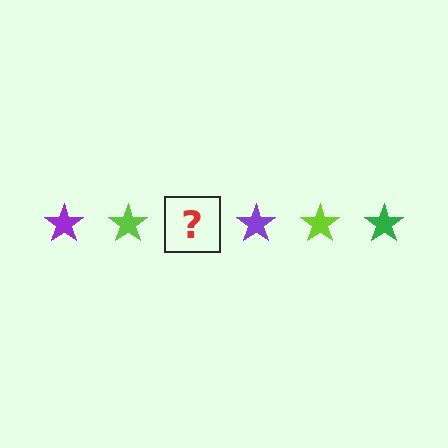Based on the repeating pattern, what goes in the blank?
The blank should be a green star.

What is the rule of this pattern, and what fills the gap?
The rule is that the pattern cycles through purple, lime, green stars. The gap should be filled with a green star.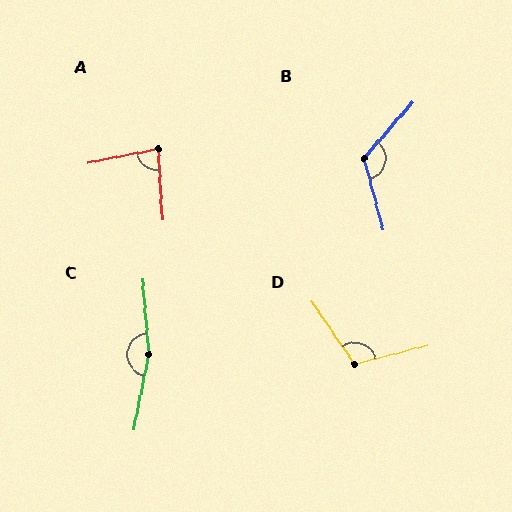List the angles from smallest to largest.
A (82°), D (110°), B (124°), C (164°).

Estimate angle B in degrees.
Approximately 124 degrees.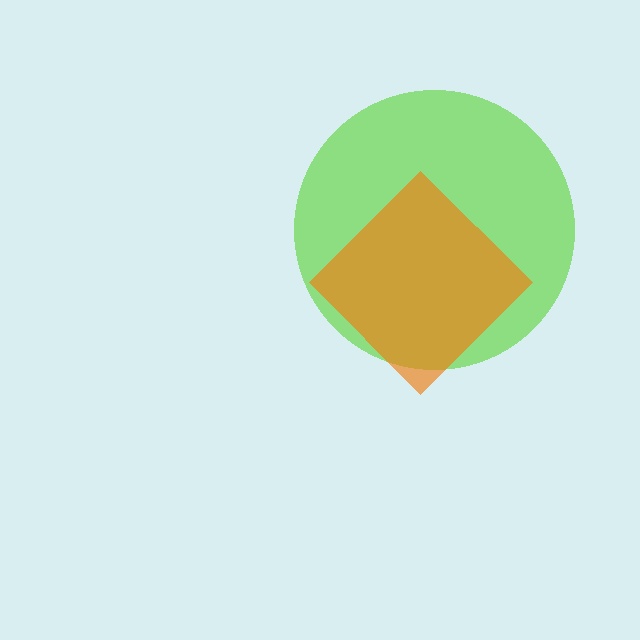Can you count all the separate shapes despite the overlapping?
Yes, there are 2 separate shapes.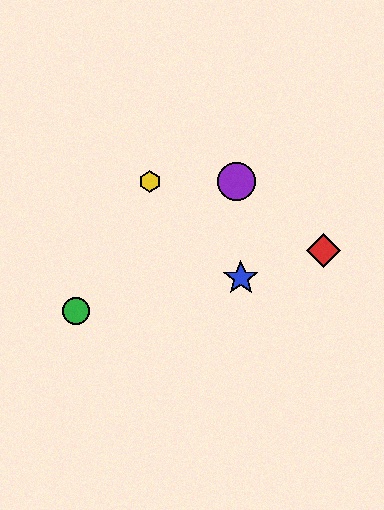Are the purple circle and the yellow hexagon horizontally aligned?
Yes, both are at y≈182.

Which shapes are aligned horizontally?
The yellow hexagon, the purple circle are aligned horizontally.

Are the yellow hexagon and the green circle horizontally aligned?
No, the yellow hexagon is at y≈182 and the green circle is at y≈311.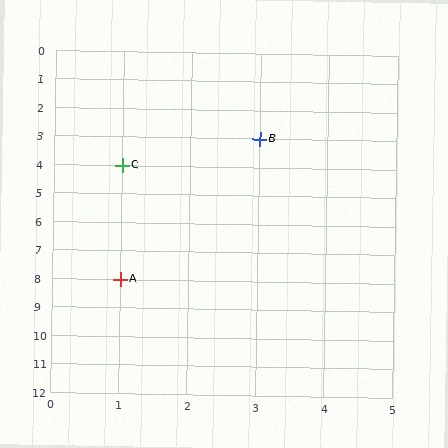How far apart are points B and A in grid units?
Points B and A are 2 columns and 5 rows apart (about 5.4 grid units diagonally).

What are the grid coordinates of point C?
Point C is at grid coordinates (1, 4).